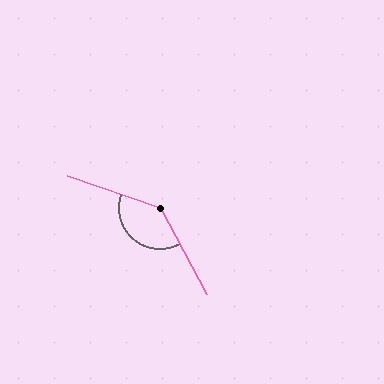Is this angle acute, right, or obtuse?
It is obtuse.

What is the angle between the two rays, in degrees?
Approximately 137 degrees.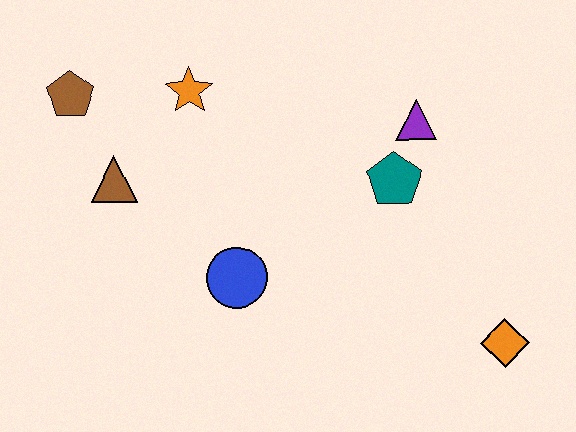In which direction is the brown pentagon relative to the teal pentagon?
The brown pentagon is to the left of the teal pentagon.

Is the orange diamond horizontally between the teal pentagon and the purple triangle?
No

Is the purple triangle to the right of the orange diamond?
No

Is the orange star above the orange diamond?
Yes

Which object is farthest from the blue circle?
The orange diamond is farthest from the blue circle.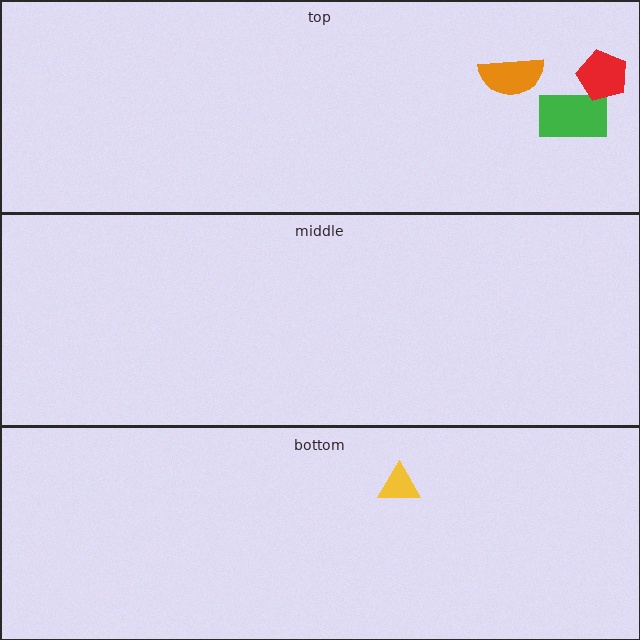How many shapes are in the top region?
3.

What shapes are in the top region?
The green rectangle, the orange semicircle, the red pentagon.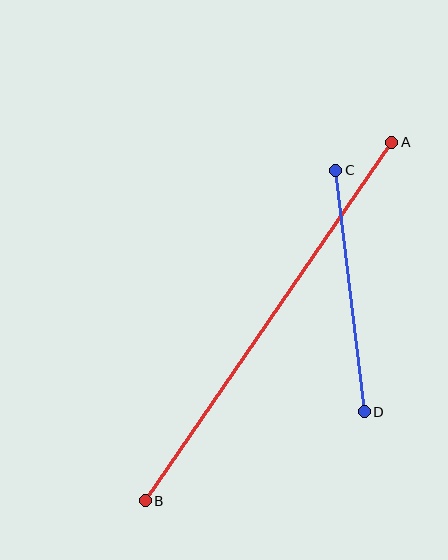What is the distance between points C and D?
The distance is approximately 243 pixels.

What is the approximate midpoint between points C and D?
The midpoint is at approximately (350, 291) pixels.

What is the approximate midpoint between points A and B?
The midpoint is at approximately (269, 321) pixels.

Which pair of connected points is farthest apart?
Points A and B are farthest apart.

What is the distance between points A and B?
The distance is approximately 435 pixels.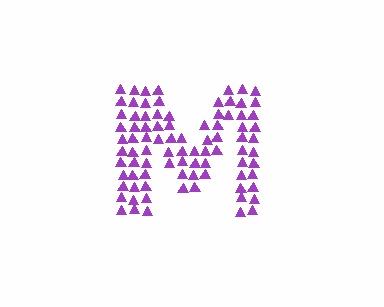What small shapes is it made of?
It is made of small triangles.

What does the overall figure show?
The overall figure shows the letter M.